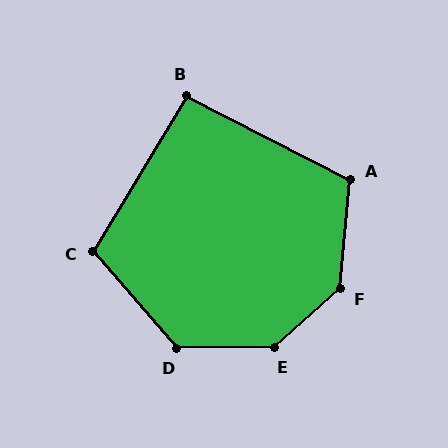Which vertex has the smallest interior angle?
B, at approximately 94 degrees.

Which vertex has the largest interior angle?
E, at approximately 139 degrees.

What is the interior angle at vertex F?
Approximately 136 degrees (obtuse).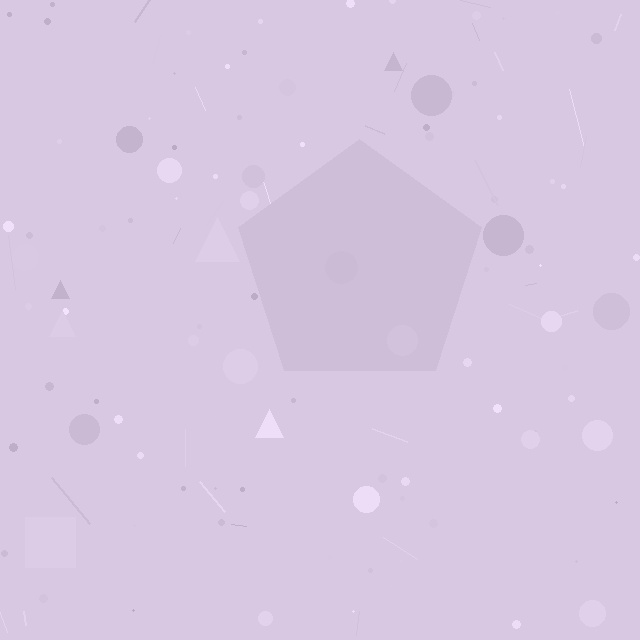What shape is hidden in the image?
A pentagon is hidden in the image.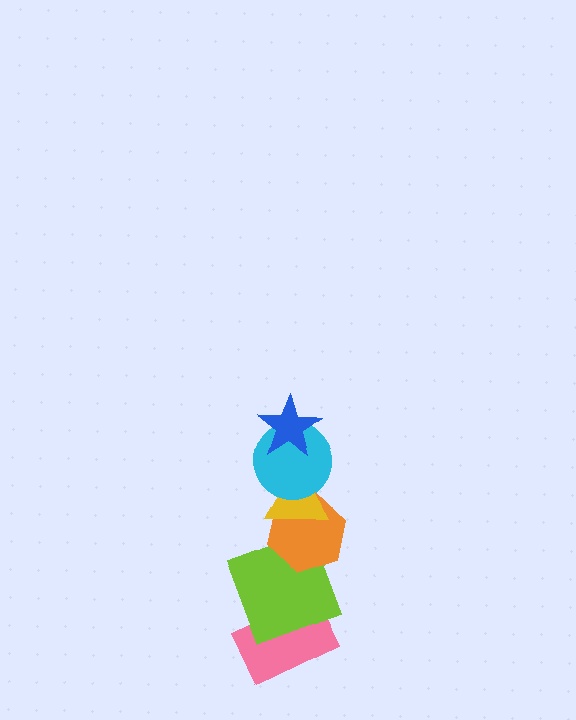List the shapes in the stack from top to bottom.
From top to bottom: the blue star, the cyan circle, the yellow triangle, the orange hexagon, the lime square, the pink rectangle.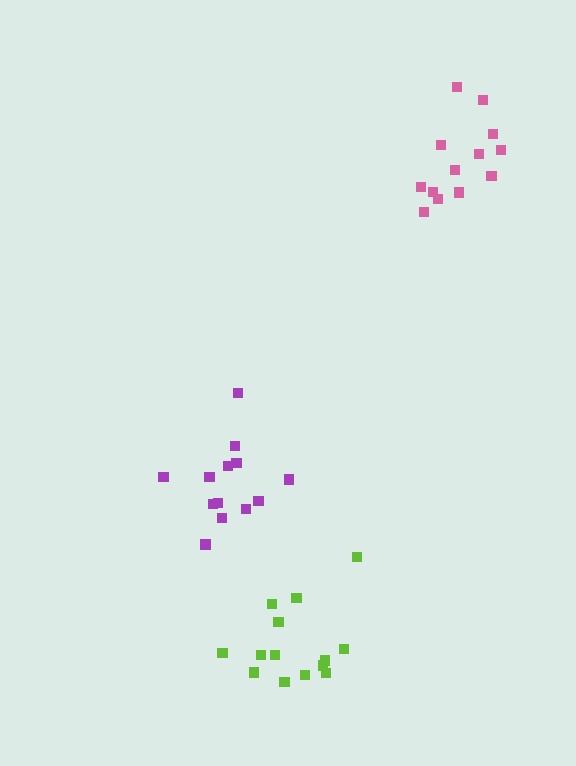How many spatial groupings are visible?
There are 3 spatial groupings.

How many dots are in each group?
Group 1: 13 dots, Group 2: 13 dots, Group 3: 14 dots (40 total).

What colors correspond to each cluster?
The clusters are colored: purple, pink, lime.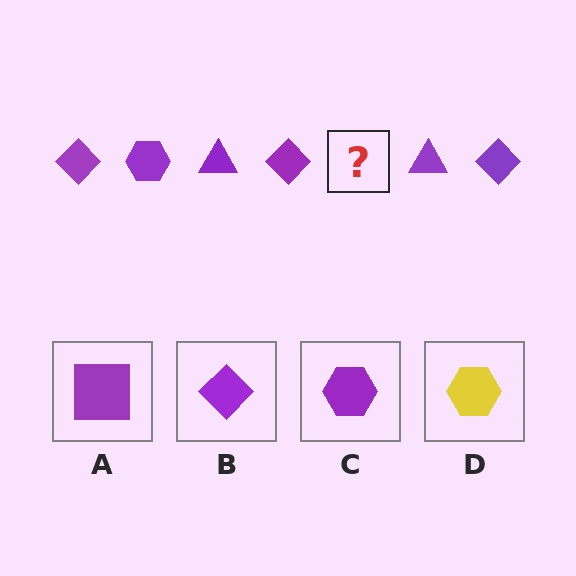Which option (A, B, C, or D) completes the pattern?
C.